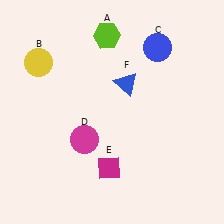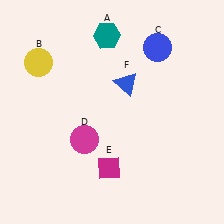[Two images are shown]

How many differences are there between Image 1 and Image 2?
There is 1 difference between the two images.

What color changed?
The hexagon (A) changed from lime in Image 1 to teal in Image 2.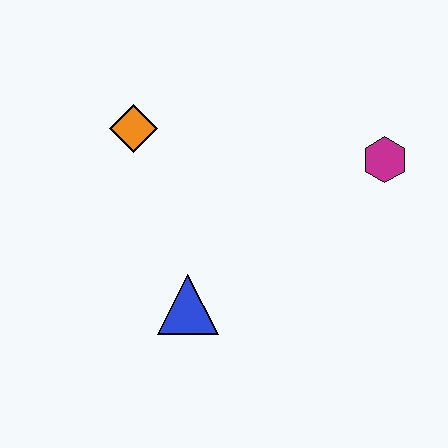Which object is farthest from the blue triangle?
The magenta hexagon is farthest from the blue triangle.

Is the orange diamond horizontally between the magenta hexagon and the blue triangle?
No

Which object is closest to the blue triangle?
The orange diamond is closest to the blue triangle.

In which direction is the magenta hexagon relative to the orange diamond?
The magenta hexagon is to the right of the orange diamond.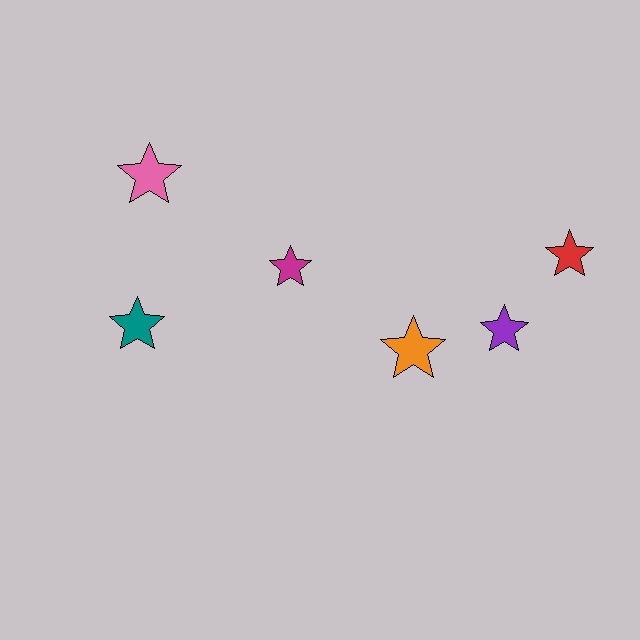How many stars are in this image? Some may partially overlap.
There are 6 stars.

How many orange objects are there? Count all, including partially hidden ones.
There is 1 orange object.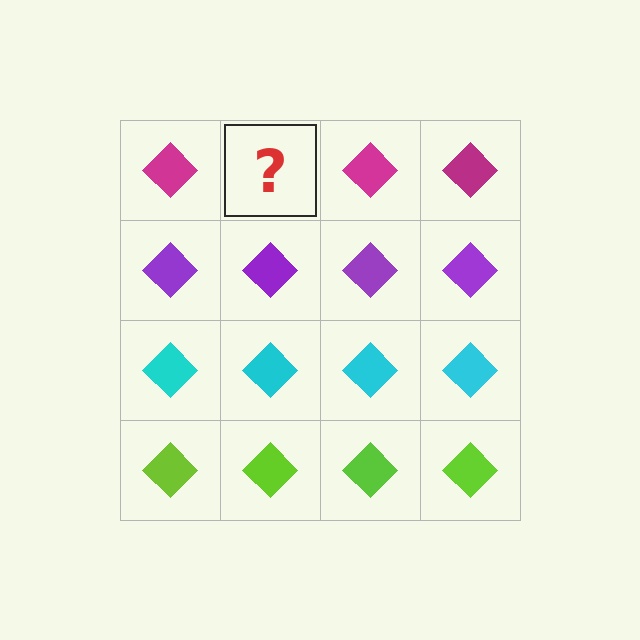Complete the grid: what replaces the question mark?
The question mark should be replaced with a magenta diamond.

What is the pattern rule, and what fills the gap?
The rule is that each row has a consistent color. The gap should be filled with a magenta diamond.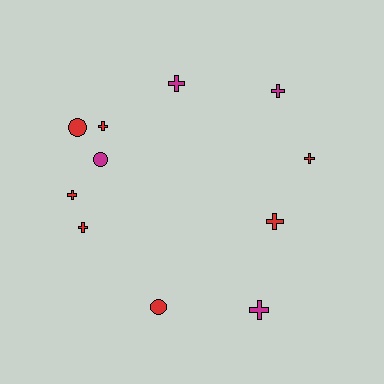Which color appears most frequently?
Red, with 7 objects.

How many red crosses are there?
There are 5 red crosses.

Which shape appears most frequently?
Cross, with 8 objects.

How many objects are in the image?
There are 11 objects.